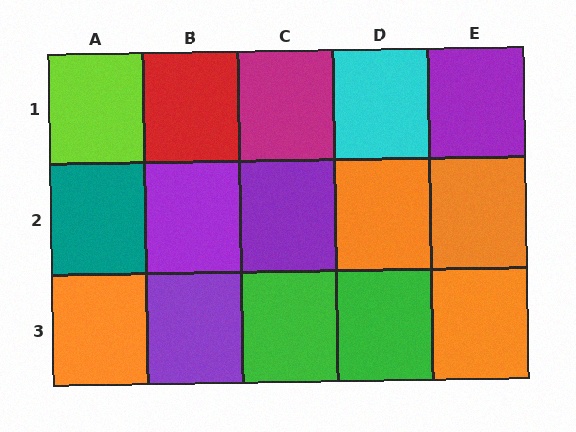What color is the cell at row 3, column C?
Green.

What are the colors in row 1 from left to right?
Lime, red, magenta, cyan, purple.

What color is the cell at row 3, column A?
Orange.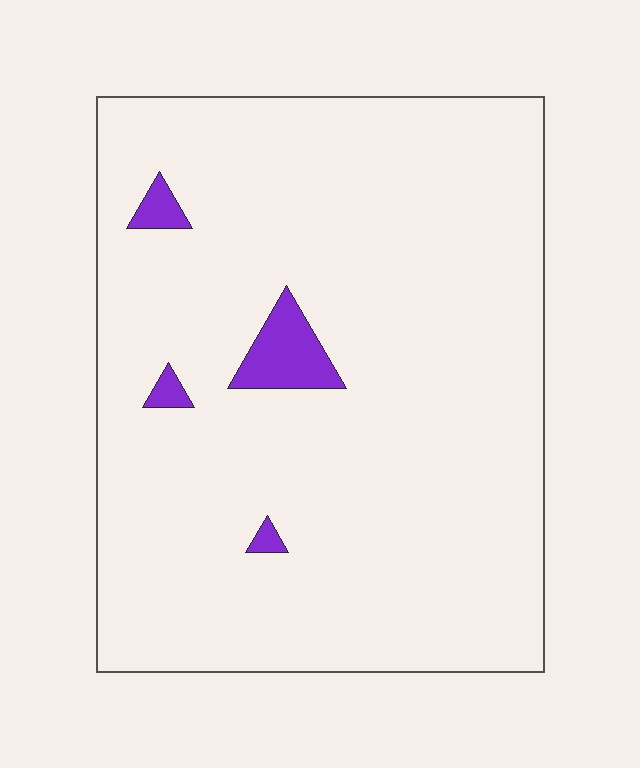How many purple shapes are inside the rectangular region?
4.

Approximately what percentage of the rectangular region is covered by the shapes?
Approximately 5%.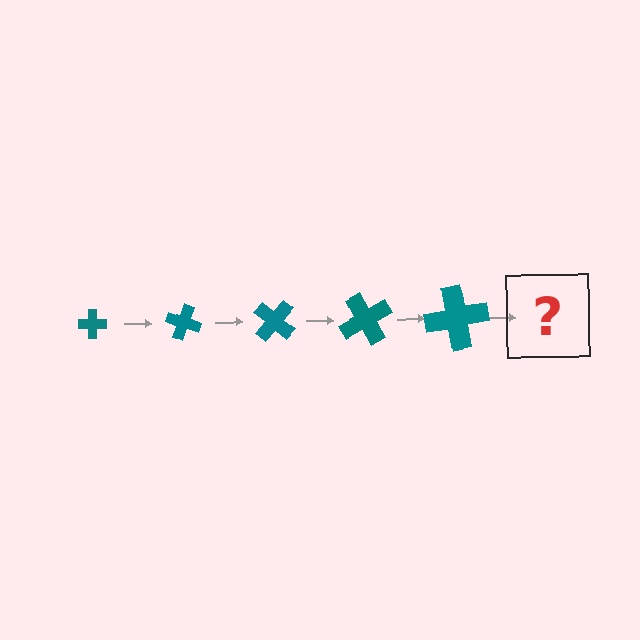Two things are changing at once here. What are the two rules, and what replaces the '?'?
The two rules are that the cross grows larger each step and it rotates 20 degrees each step. The '?' should be a cross, larger than the previous one and rotated 100 degrees from the start.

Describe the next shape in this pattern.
It should be a cross, larger than the previous one and rotated 100 degrees from the start.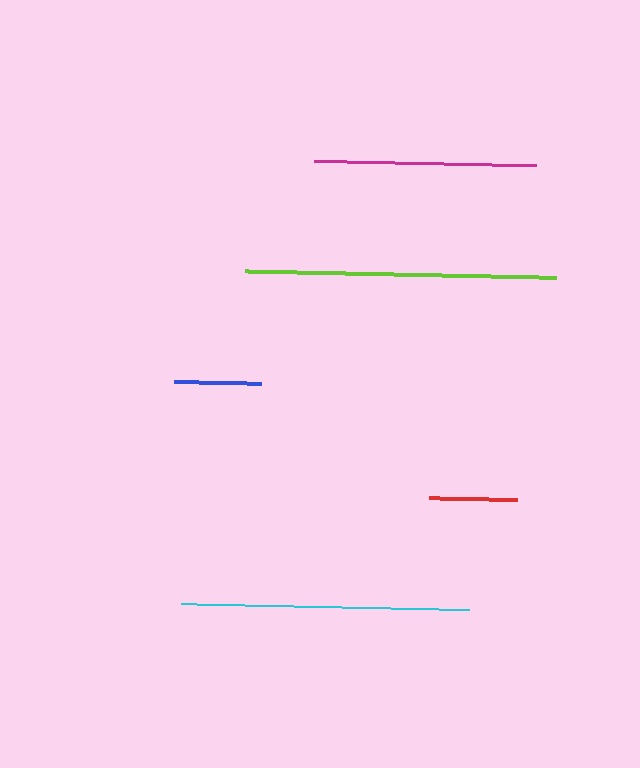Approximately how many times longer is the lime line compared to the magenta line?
The lime line is approximately 1.4 times the length of the magenta line.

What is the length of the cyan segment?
The cyan segment is approximately 288 pixels long.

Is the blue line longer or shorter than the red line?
The red line is longer than the blue line.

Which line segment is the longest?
The lime line is the longest at approximately 310 pixels.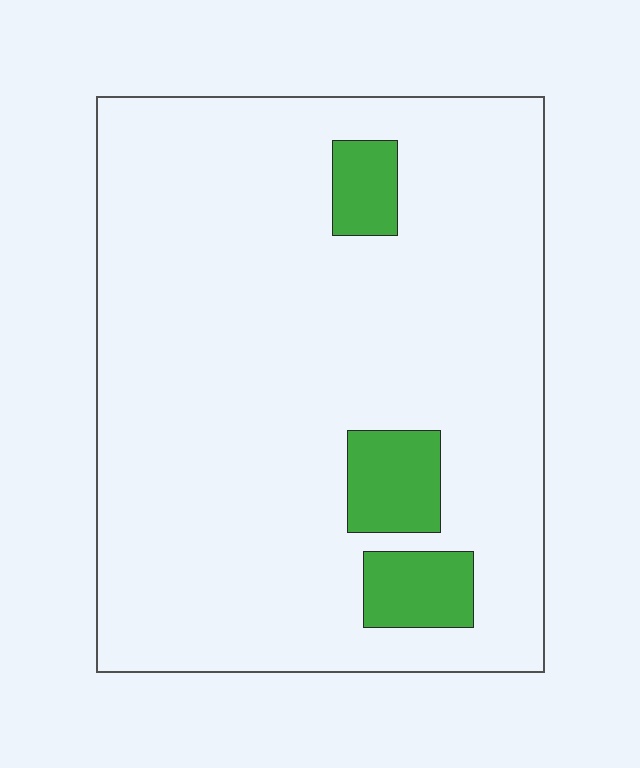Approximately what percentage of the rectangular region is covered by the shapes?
Approximately 10%.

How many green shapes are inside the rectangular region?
3.